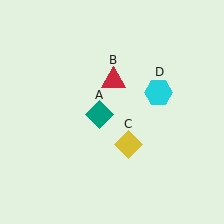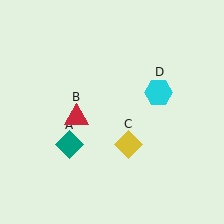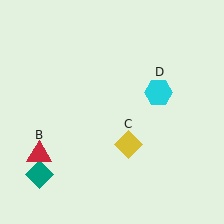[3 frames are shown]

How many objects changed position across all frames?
2 objects changed position: teal diamond (object A), red triangle (object B).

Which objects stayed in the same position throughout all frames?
Yellow diamond (object C) and cyan hexagon (object D) remained stationary.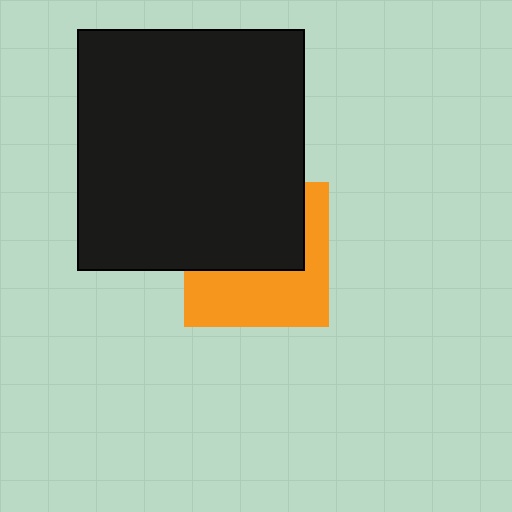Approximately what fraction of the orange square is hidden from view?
Roughly 52% of the orange square is hidden behind the black rectangle.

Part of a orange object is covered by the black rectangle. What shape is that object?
It is a square.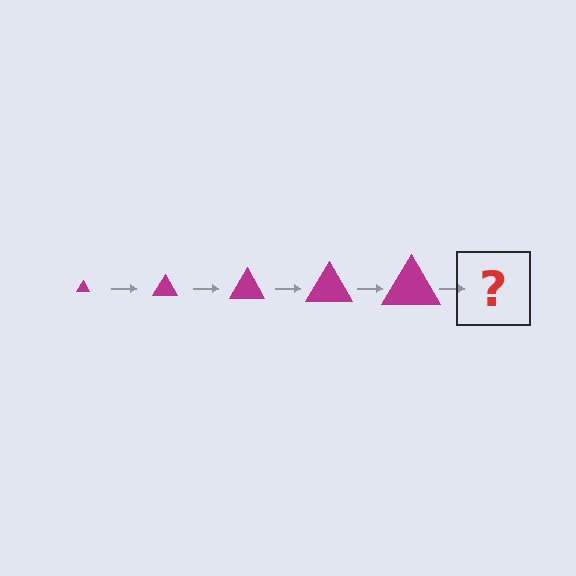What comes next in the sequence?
The next element should be a magenta triangle, larger than the previous one.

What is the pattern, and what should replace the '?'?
The pattern is that the triangle gets progressively larger each step. The '?' should be a magenta triangle, larger than the previous one.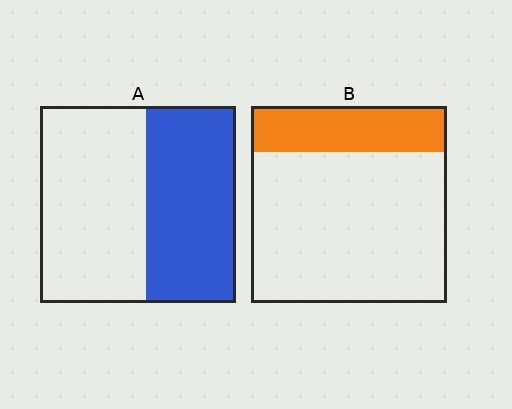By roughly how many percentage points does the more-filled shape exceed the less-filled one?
By roughly 25 percentage points (A over B).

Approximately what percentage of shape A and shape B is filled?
A is approximately 45% and B is approximately 25%.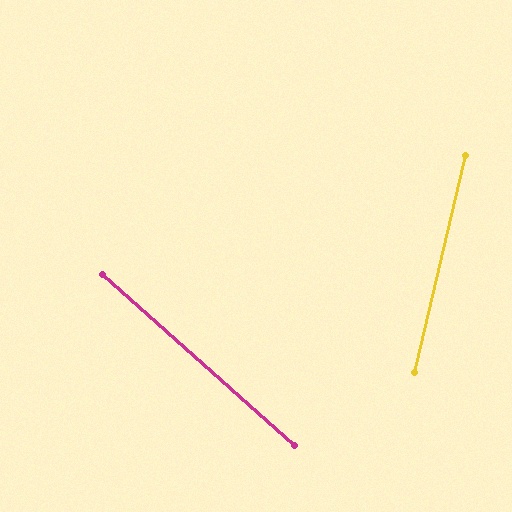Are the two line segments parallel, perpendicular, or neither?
Neither parallel nor perpendicular — they differ by about 61°.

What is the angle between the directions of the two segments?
Approximately 61 degrees.